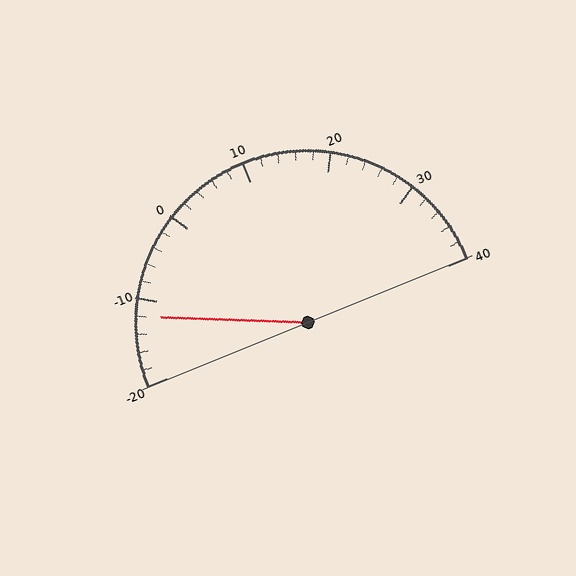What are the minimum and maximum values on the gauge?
The gauge ranges from -20 to 40.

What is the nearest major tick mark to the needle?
The nearest major tick mark is -10.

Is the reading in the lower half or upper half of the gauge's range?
The reading is in the lower half of the range (-20 to 40).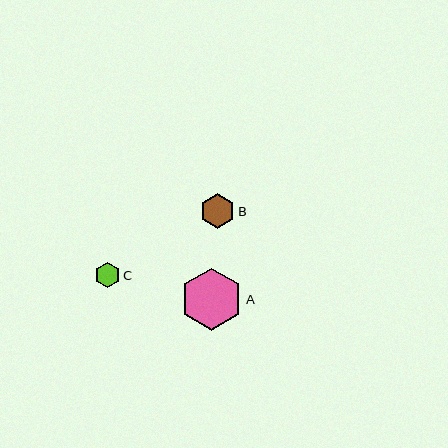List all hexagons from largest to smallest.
From largest to smallest: A, B, C.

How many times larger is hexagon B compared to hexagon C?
Hexagon B is approximately 1.4 times the size of hexagon C.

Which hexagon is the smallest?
Hexagon C is the smallest with a size of approximately 26 pixels.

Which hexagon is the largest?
Hexagon A is the largest with a size of approximately 62 pixels.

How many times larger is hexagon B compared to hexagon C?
Hexagon B is approximately 1.4 times the size of hexagon C.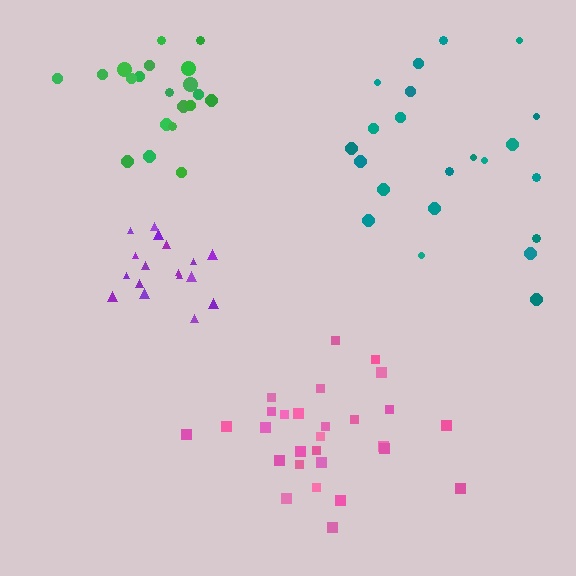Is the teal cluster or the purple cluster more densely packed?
Purple.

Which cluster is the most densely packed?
Purple.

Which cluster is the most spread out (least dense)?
Teal.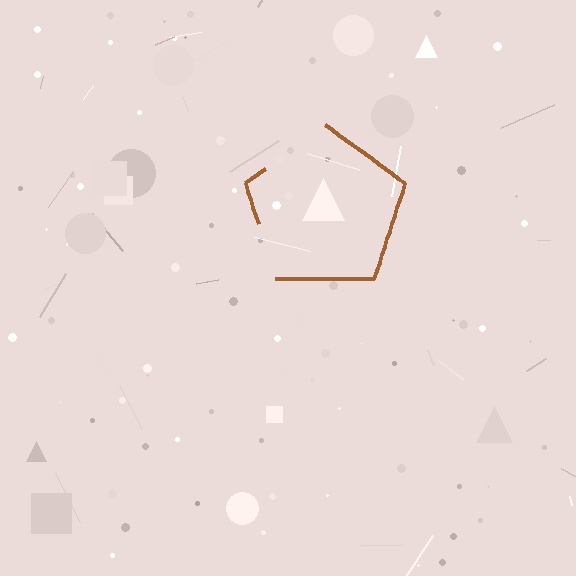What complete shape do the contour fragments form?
The contour fragments form a pentagon.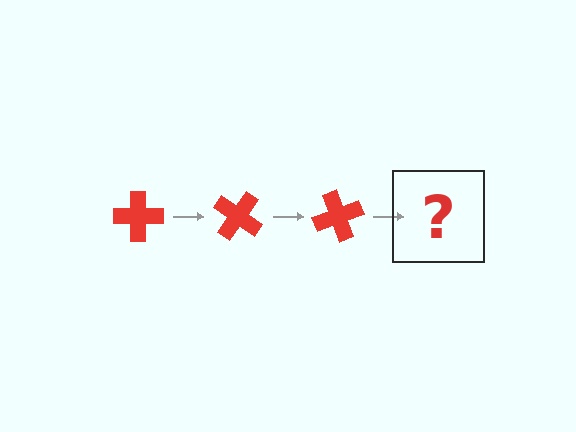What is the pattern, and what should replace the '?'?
The pattern is that the cross rotates 35 degrees each step. The '?' should be a red cross rotated 105 degrees.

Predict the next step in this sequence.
The next step is a red cross rotated 105 degrees.